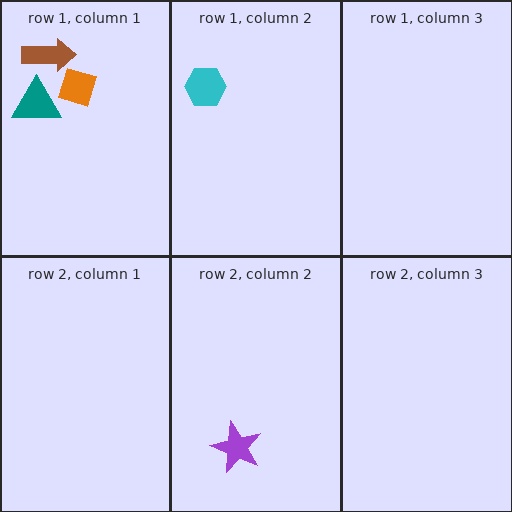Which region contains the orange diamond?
The row 1, column 1 region.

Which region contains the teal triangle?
The row 1, column 1 region.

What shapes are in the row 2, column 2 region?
The purple star.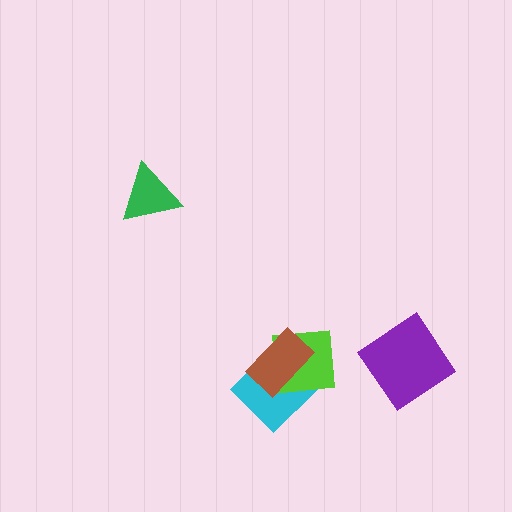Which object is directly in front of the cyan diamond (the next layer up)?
The lime square is directly in front of the cyan diamond.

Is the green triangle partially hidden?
No, no other shape covers it.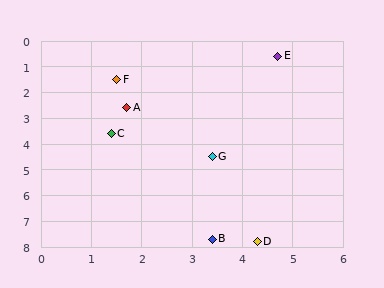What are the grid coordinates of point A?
Point A is at approximately (1.7, 2.6).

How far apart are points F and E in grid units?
Points F and E are about 3.3 grid units apart.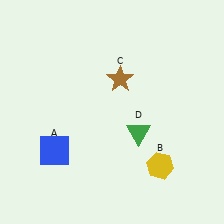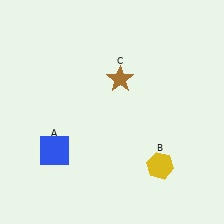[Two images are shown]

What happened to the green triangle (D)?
The green triangle (D) was removed in Image 2. It was in the bottom-right area of Image 1.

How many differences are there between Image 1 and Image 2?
There is 1 difference between the two images.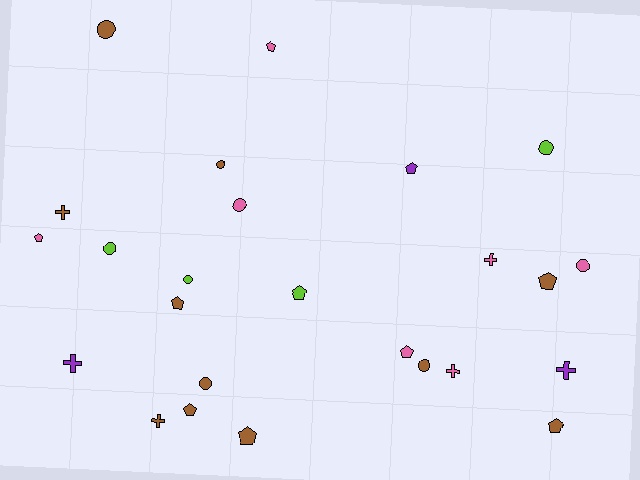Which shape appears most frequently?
Pentagon, with 10 objects.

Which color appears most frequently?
Brown, with 11 objects.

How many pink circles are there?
There are 2 pink circles.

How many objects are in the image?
There are 25 objects.